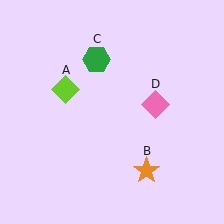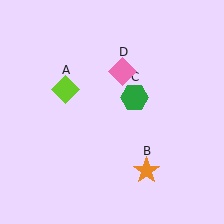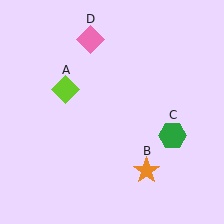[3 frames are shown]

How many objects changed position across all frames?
2 objects changed position: green hexagon (object C), pink diamond (object D).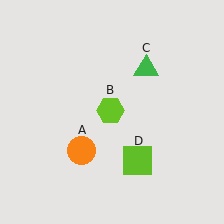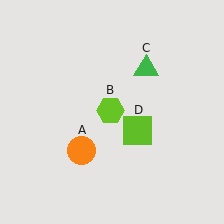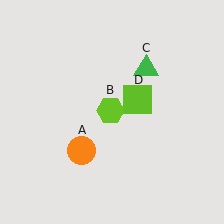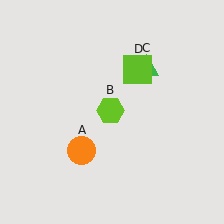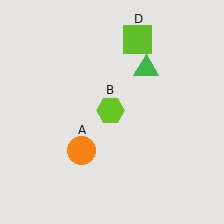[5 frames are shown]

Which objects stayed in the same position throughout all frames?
Orange circle (object A) and lime hexagon (object B) and green triangle (object C) remained stationary.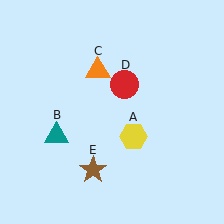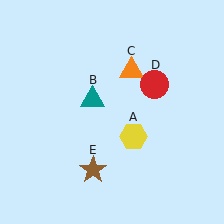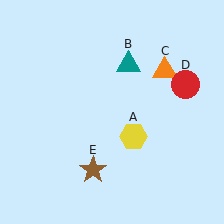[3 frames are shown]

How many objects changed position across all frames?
3 objects changed position: teal triangle (object B), orange triangle (object C), red circle (object D).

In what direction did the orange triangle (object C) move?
The orange triangle (object C) moved right.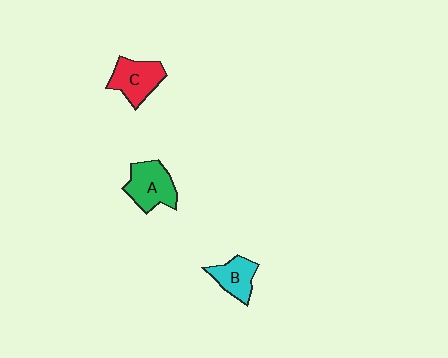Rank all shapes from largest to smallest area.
From largest to smallest: A (green), C (red), B (cyan).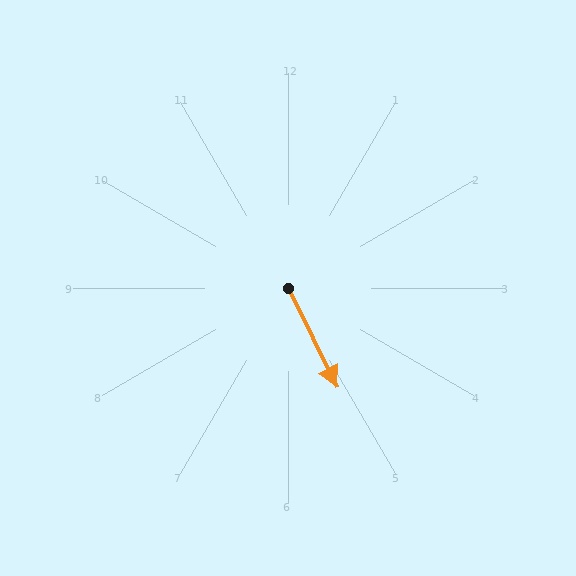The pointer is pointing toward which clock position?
Roughly 5 o'clock.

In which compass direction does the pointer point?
Southeast.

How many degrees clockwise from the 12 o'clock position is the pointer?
Approximately 154 degrees.